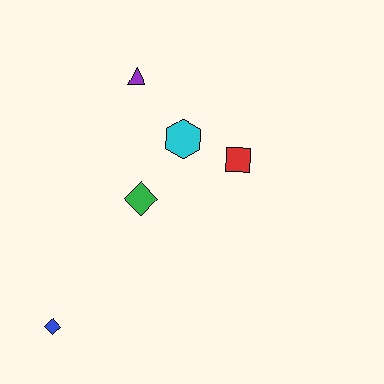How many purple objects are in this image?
There is 1 purple object.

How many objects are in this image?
There are 5 objects.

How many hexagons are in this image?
There is 1 hexagon.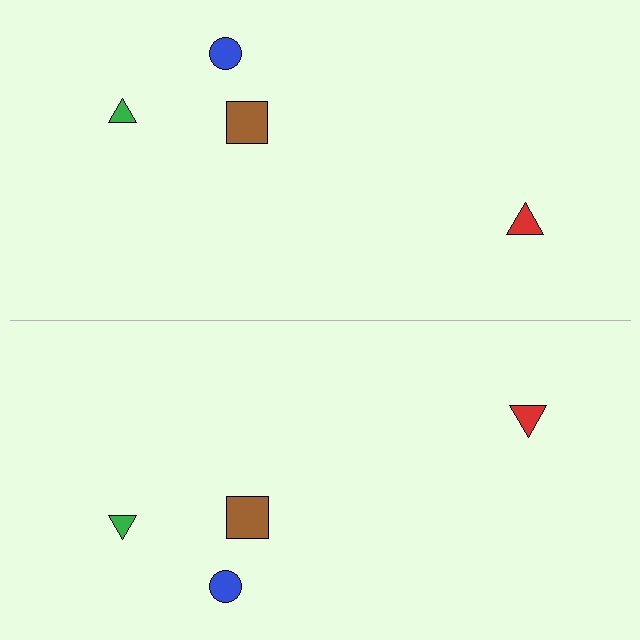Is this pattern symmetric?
Yes, this pattern has bilateral (reflection) symmetry.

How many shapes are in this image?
There are 8 shapes in this image.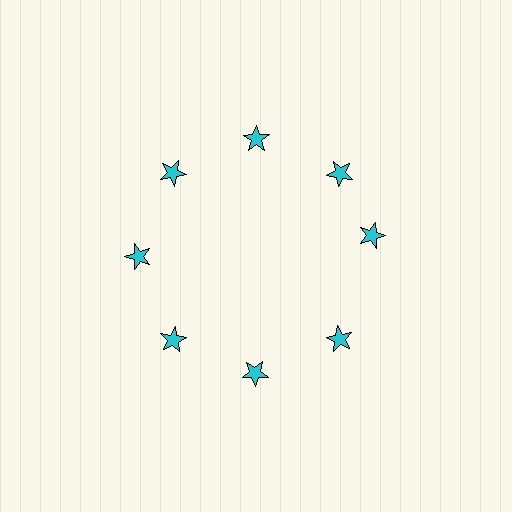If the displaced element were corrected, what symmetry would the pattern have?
It would have 8-fold rotational symmetry — the pattern would map onto itself every 45 degrees.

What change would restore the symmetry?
The symmetry would be restored by rotating it back into even spacing with its neighbors so that all 8 stars sit at equal angles and equal distance from the center.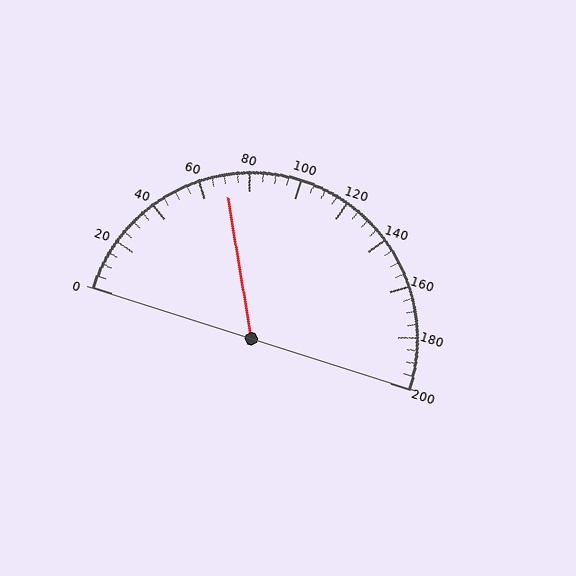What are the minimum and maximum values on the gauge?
The gauge ranges from 0 to 200.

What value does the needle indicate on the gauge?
The needle indicates approximately 70.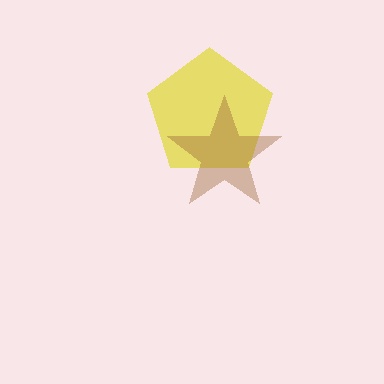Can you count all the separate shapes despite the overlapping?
Yes, there are 2 separate shapes.